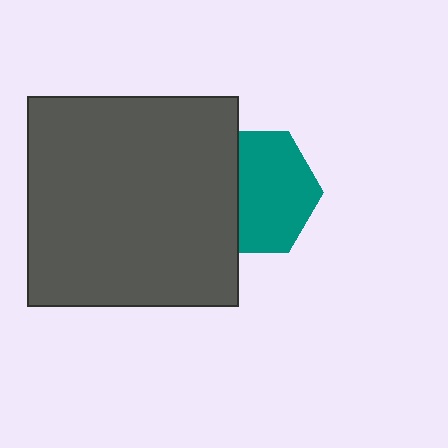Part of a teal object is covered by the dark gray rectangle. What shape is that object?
It is a hexagon.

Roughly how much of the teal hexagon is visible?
About half of it is visible (roughly 64%).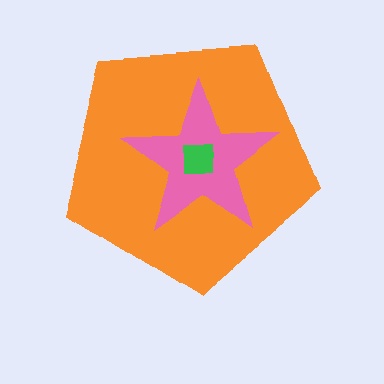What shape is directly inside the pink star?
The green square.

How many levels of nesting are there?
3.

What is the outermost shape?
The orange pentagon.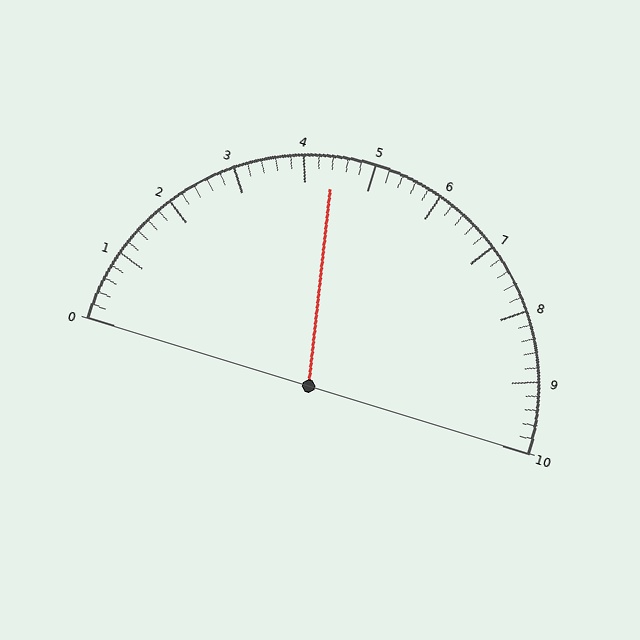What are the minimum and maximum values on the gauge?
The gauge ranges from 0 to 10.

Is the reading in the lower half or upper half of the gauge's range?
The reading is in the lower half of the range (0 to 10).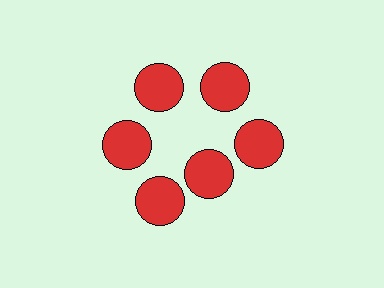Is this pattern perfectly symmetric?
No. The 6 red circles are arranged in a ring, but one element near the 5 o'clock position is pulled inward toward the center, breaking the 6-fold rotational symmetry.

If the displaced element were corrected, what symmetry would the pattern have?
It would have 6-fold rotational symmetry — the pattern would map onto itself every 60 degrees.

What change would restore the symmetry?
The symmetry would be restored by moving it outward, back onto the ring so that all 6 circles sit at equal angles and equal distance from the center.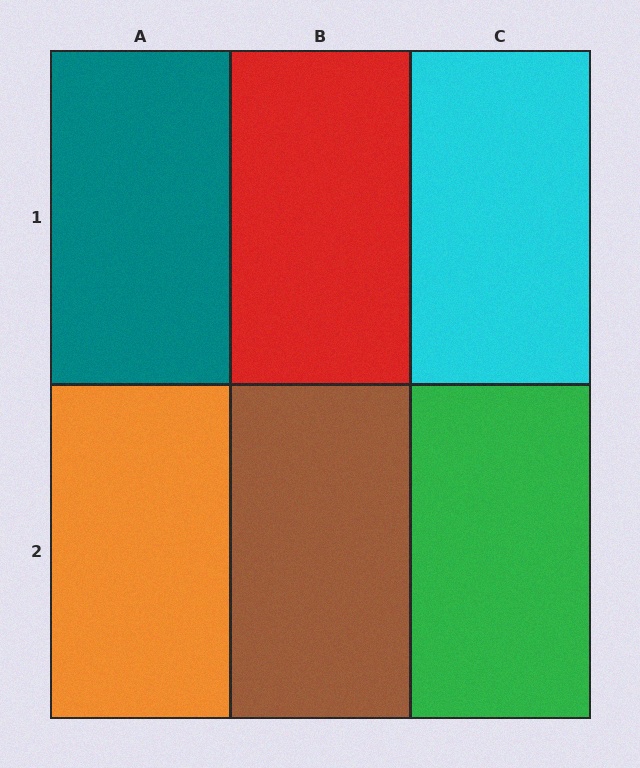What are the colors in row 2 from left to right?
Orange, brown, green.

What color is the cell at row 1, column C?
Cyan.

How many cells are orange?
1 cell is orange.